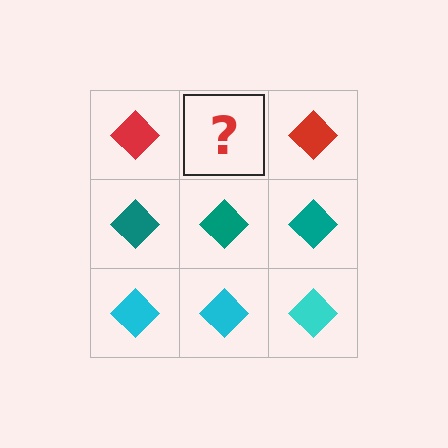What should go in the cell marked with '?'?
The missing cell should contain a red diamond.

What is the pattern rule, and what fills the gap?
The rule is that each row has a consistent color. The gap should be filled with a red diamond.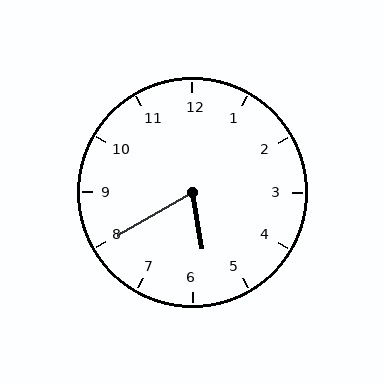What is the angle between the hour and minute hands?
Approximately 70 degrees.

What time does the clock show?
5:40.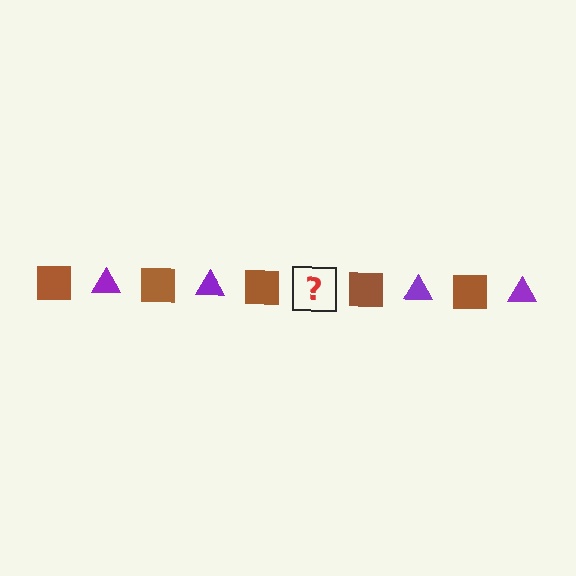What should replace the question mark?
The question mark should be replaced with a purple triangle.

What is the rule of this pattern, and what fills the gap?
The rule is that the pattern alternates between brown square and purple triangle. The gap should be filled with a purple triangle.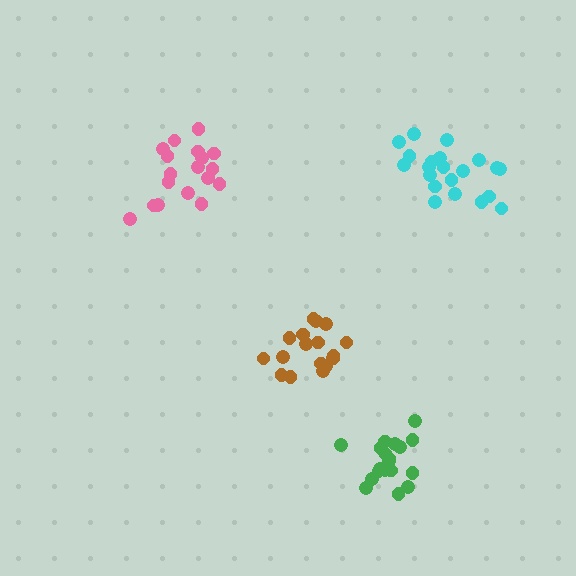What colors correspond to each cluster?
The clusters are colored: brown, pink, green, cyan.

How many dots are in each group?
Group 1: 17 dots, Group 2: 19 dots, Group 3: 19 dots, Group 4: 21 dots (76 total).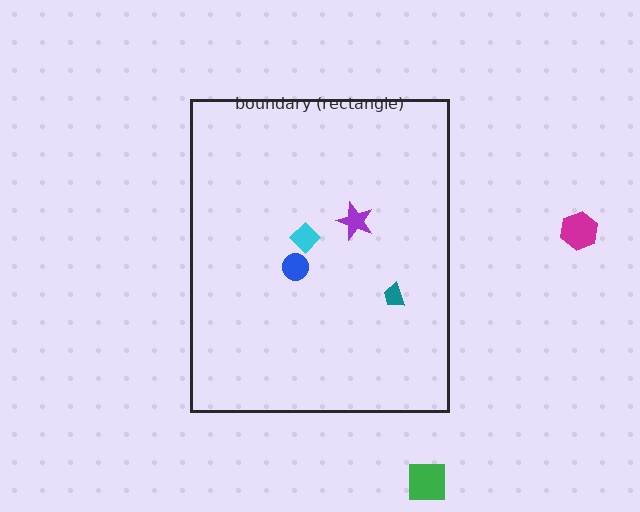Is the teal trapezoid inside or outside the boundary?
Inside.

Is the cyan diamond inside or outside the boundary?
Inside.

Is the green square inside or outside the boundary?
Outside.